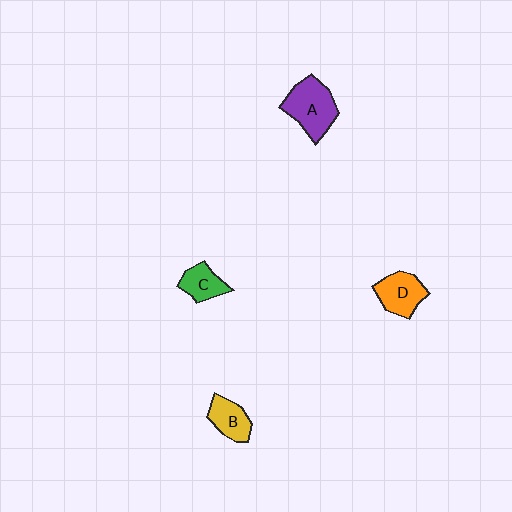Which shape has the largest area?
Shape A (purple).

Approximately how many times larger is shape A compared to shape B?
Approximately 1.7 times.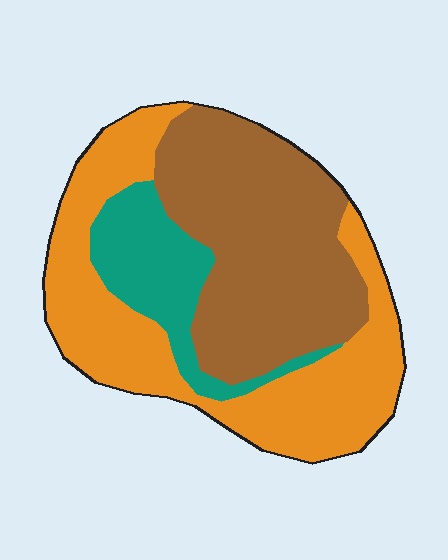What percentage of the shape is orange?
Orange takes up between a quarter and a half of the shape.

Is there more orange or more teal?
Orange.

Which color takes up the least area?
Teal, at roughly 15%.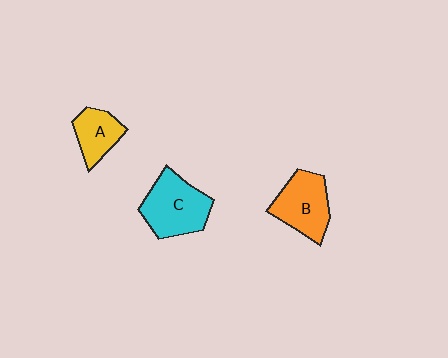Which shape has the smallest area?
Shape A (yellow).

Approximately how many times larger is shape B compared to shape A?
Approximately 1.5 times.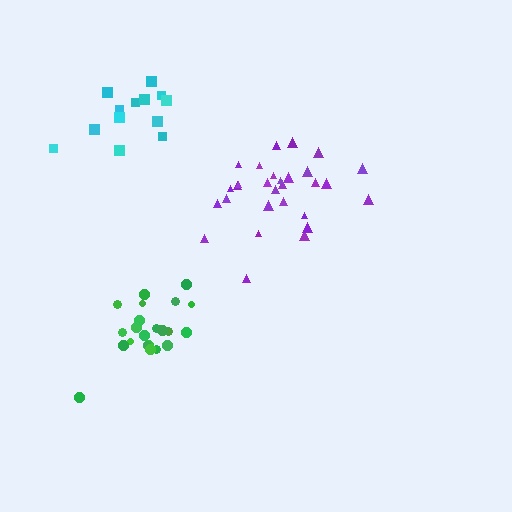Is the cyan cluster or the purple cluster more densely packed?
Purple.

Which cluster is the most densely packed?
Green.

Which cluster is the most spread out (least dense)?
Cyan.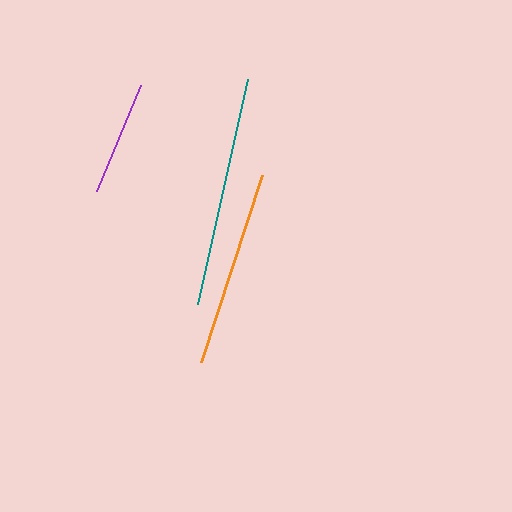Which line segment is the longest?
The teal line is the longest at approximately 230 pixels.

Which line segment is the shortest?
The purple line is the shortest at approximately 115 pixels.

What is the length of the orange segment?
The orange segment is approximately 196 pixels long.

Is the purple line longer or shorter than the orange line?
The orange line is longer than the purple line.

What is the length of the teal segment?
The teal segment is approximately 230 pixels long.